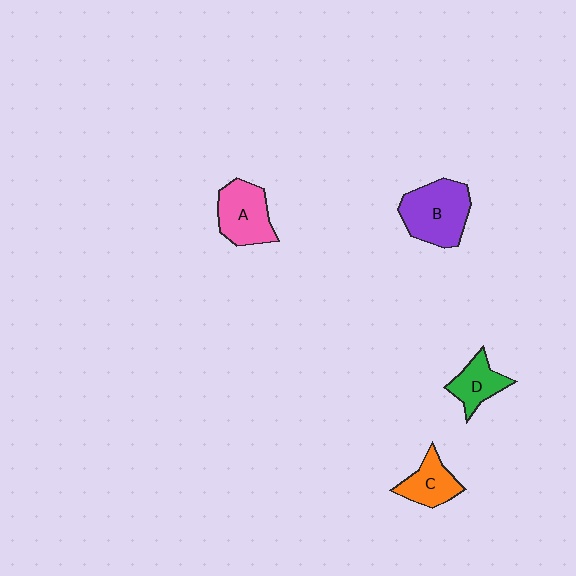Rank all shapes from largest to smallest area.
From largest to smallest: B (purple), A (pink), C (orange), D (green).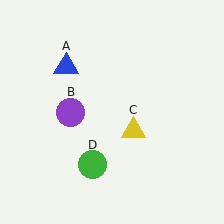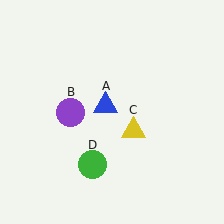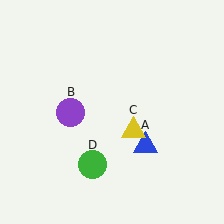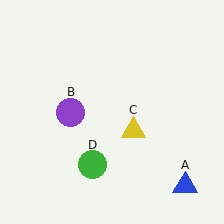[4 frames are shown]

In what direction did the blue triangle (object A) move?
The blue triangle (object A) moved down and to the right.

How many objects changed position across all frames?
1 object changed position: blue triangle (object A).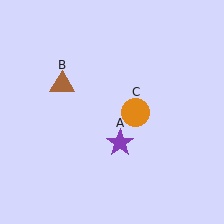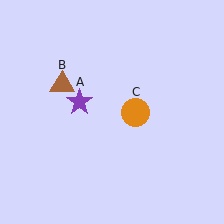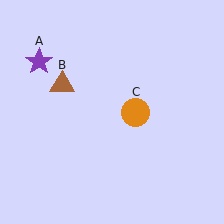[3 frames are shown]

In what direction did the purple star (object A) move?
The purple star (object A) moved up and to the left.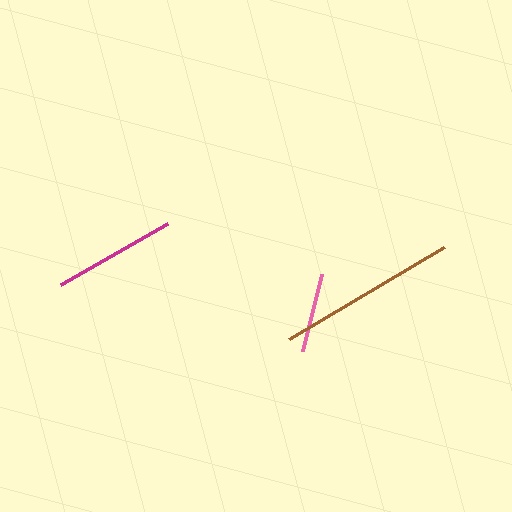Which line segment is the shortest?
The pink line is the shortest at approximately 79 pixels.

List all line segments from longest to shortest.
From longest to shortest: brown, magenta, pink.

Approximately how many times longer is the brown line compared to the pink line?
The brown line is approximately 2.3 times the length of the pink line.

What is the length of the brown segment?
The brown segment is approximately 180 pixels long.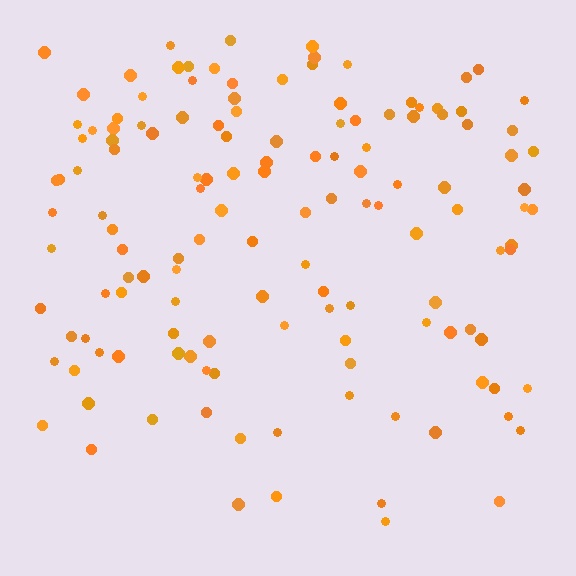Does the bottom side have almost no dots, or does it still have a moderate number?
Still a moderate number, just noticeably fewer than the top.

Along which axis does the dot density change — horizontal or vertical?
Vertical.